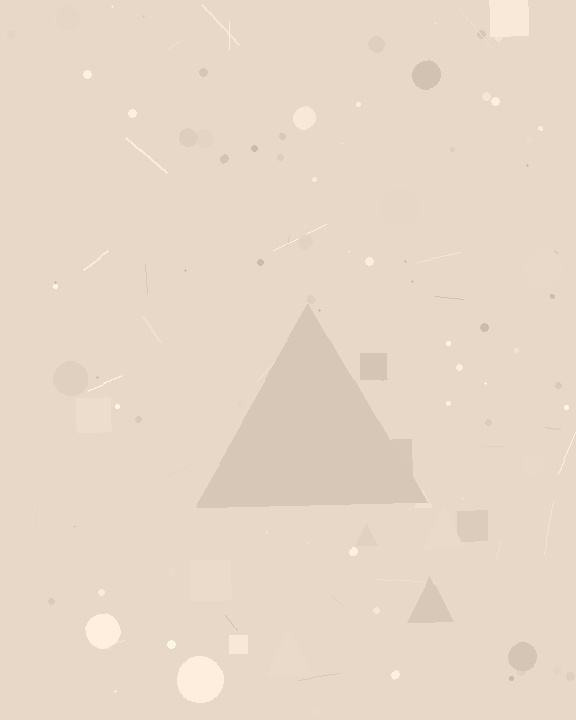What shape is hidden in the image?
A triangle is hidden in the image.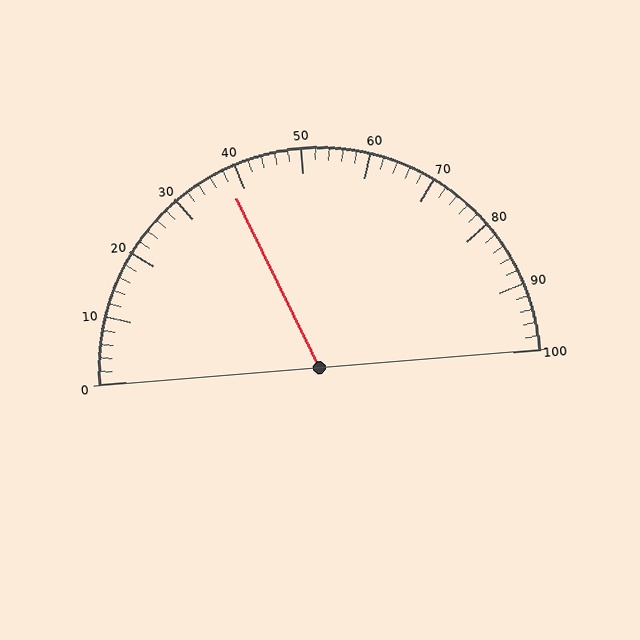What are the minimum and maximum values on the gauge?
The gauge ranges from 0 to 100.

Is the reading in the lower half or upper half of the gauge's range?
The reading is in the lower half of the range (0 to 100).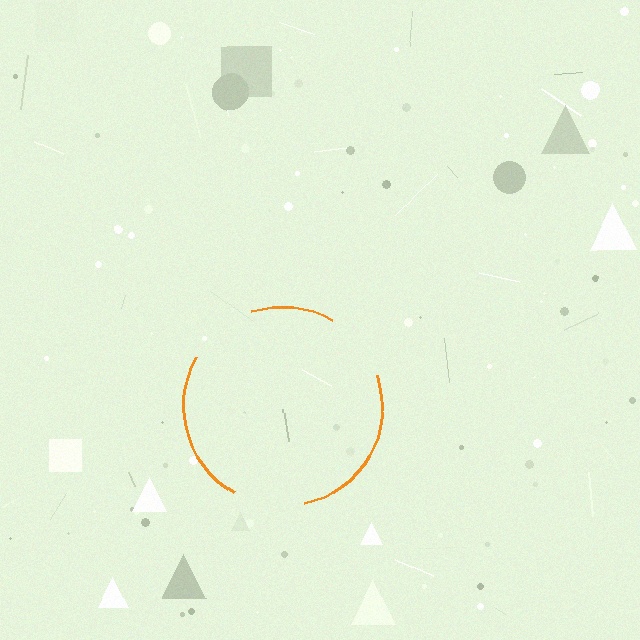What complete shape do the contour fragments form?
The contour fragments form a circle.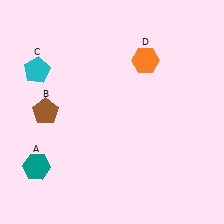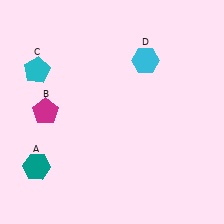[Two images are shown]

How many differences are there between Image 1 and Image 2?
There are 2 differences between the two images.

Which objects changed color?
B changed from brown to magenta. D changed from orange to cyan.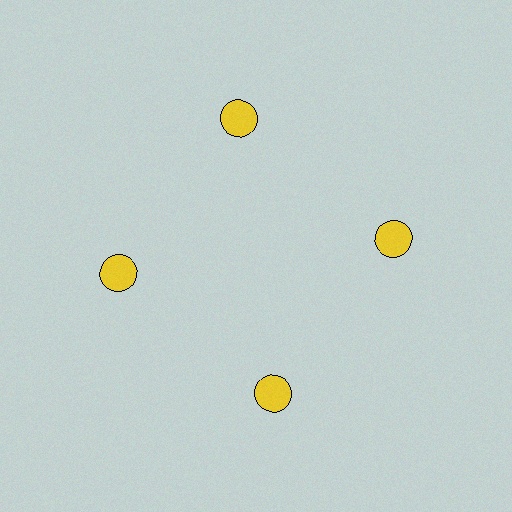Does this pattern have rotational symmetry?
Yes, this pattern has 4-fold rotational symmetry. It looks the same after rotating 90 degrees around the center.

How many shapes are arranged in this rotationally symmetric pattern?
There are 4 shapes, arranged in 4 groups of 1.